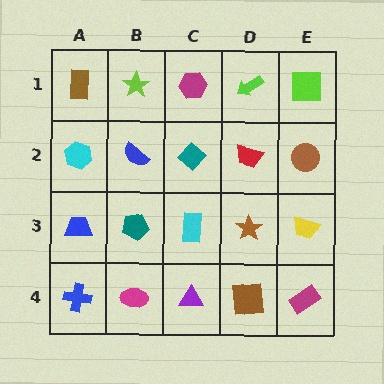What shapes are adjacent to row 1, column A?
A cyan hexagon (row 2, column A), a lime star (row 1, column B).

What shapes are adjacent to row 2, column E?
A lime square (row 1, column E), a yellow trapezoid (row 3, column E), a red trapezoid (row 2, column D).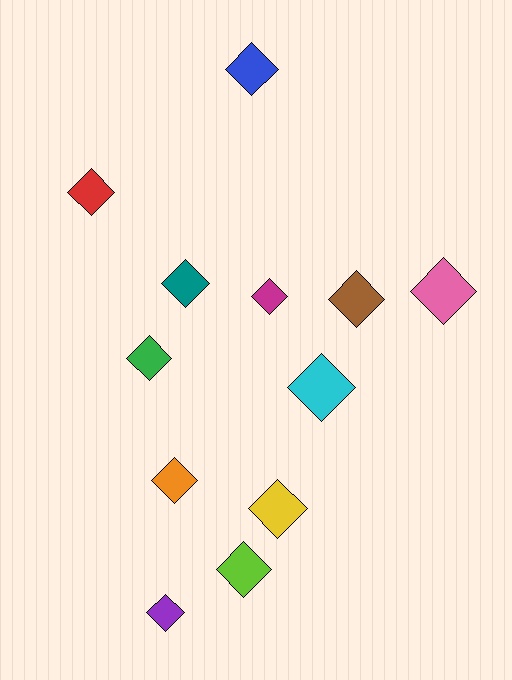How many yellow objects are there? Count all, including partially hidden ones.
There is 1 yellow object.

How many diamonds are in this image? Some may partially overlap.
There are 12 diamonds.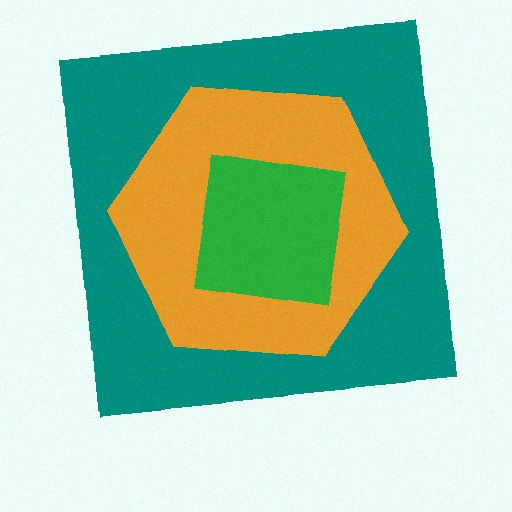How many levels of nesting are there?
3.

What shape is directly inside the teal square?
The orange hexagon.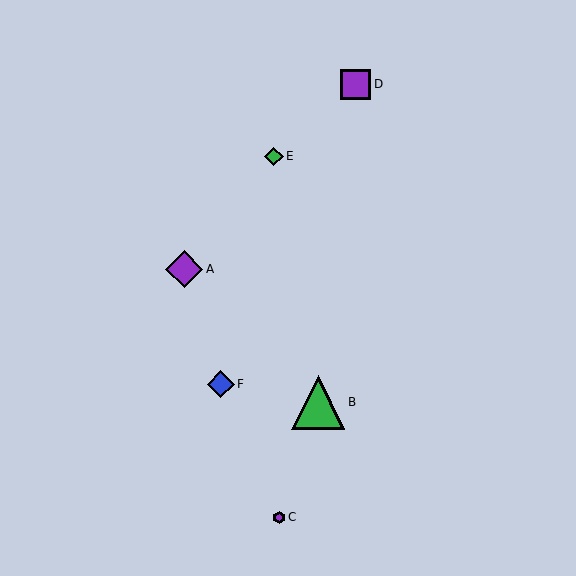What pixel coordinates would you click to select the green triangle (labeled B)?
Click at (318, 403) to select the green triangle B.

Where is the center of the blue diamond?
The center of the blue diamond is at (221, 384).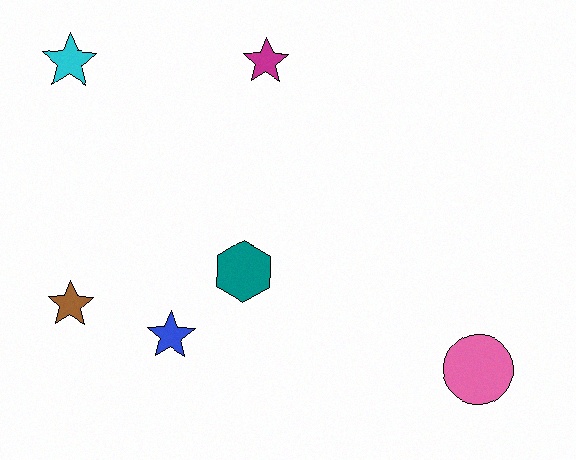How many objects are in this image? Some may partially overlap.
There are 6 objects.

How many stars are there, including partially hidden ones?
There are 4 stars.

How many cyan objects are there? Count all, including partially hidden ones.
There is 1 cyan object.